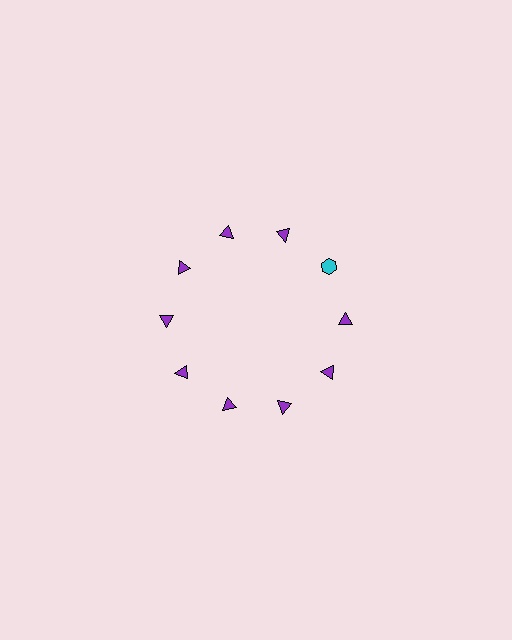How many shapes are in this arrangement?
There are 10 shapes arranged in a ring pattern.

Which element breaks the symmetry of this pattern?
The cyan hexagon at roughly the 2 o'clock position breaks the symmetry. All other shapes are purple triangles.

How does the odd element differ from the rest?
It differs in both color (cyan instead of purple) and shape (hexagon instead of triangle).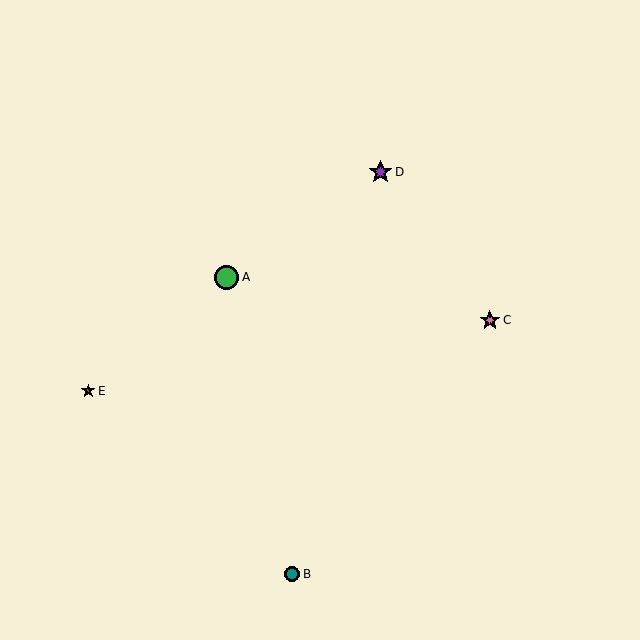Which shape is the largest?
The green circle (labeled A) is the largest.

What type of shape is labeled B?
Shape B is a teal circle.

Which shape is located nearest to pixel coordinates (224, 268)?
The green circle (labeled A) at (226, 277) is nearest to that location.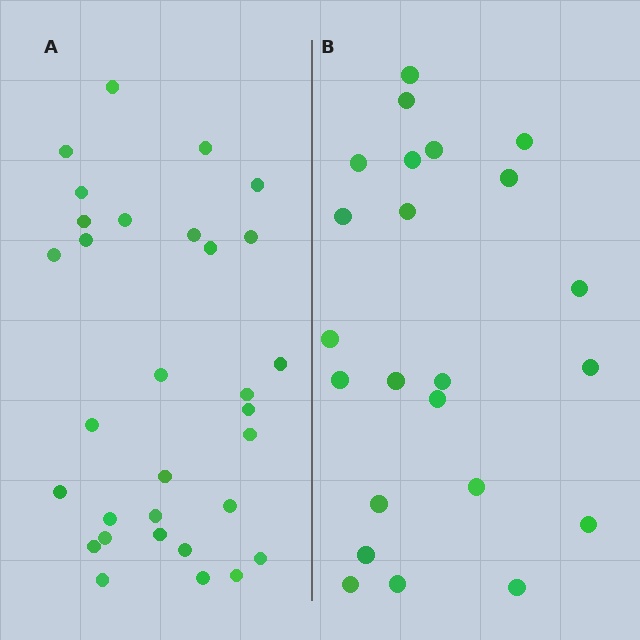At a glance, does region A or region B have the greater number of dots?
Region A (the left region) has more dots.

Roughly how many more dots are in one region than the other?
Region A has roughly 8 or so more dots than region B.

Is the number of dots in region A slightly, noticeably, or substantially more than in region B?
Region A has noticeably more, but not dramatically so. The ratio is roughly 1.3 to 1.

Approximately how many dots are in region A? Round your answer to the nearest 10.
About 30 dots. (The exact count is 31, which rounds to 30.)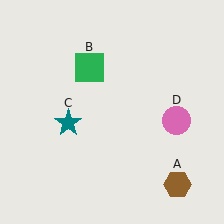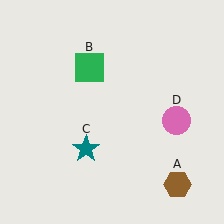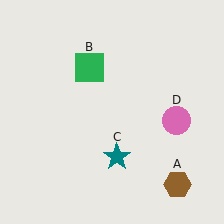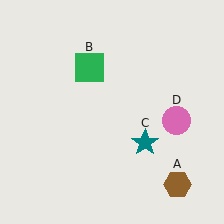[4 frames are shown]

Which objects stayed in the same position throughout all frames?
Brown hexagon (object A) and green square (object B) and pink circle (object D) remained stationary.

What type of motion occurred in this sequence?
The teal star (object C) rotated counterclockwise around the center of the scene.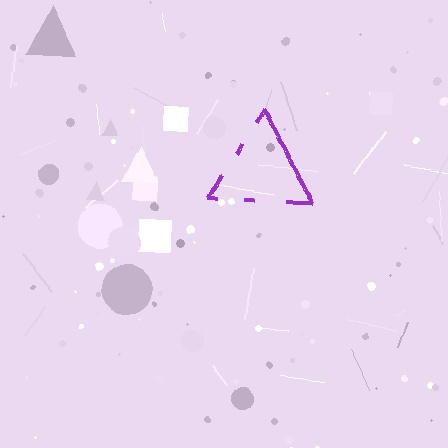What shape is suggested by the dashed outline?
The dashed outline suggests a triangle.